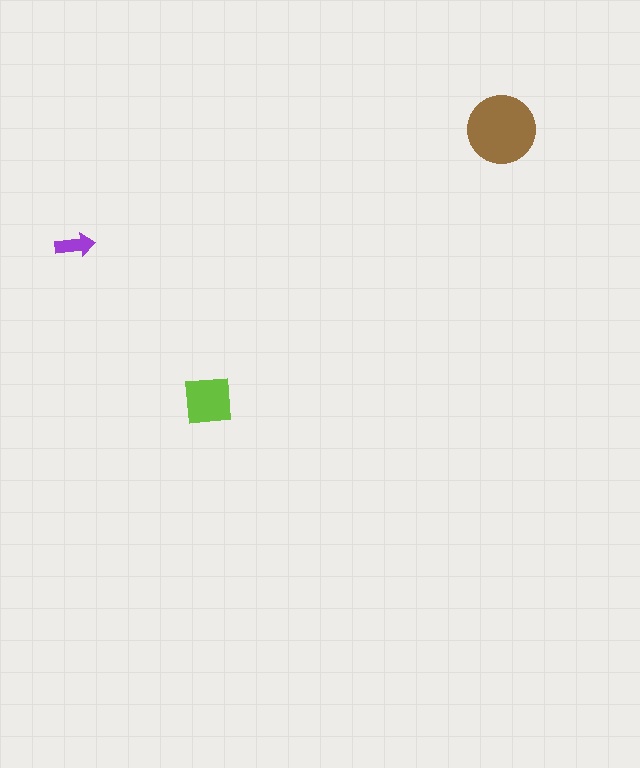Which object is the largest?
The brown circle.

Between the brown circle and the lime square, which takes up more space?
The brown circle.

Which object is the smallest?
The purple arrow.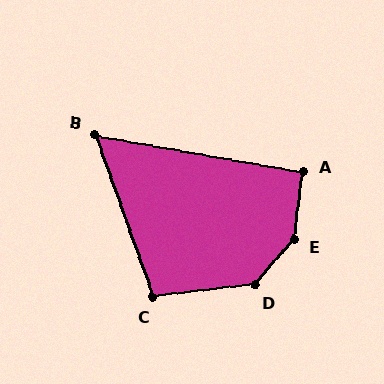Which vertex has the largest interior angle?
E, at approximately 147 degrees.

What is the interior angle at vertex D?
Approximately 137 degrees (obtuse).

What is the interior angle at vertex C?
Approximately 103 degrees (obtuse).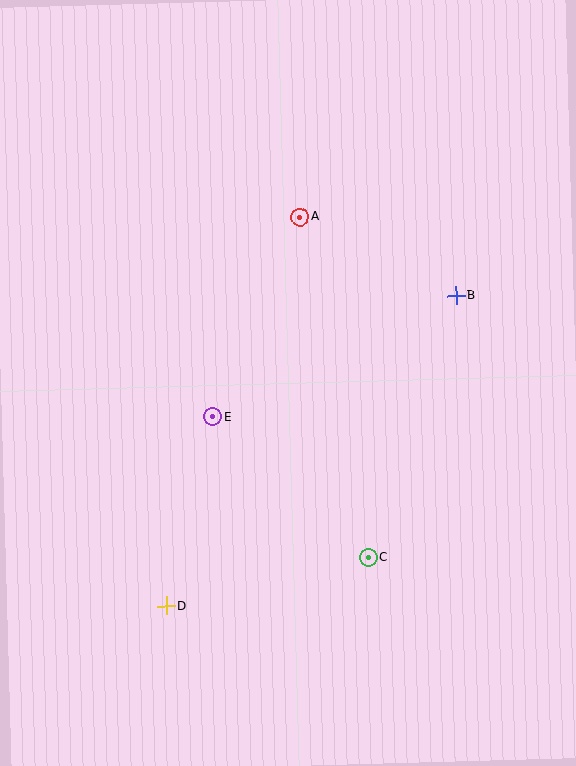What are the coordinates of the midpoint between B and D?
The midpoint between B and D is at (311, 451).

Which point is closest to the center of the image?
Point E at (213, 417) is closest to the center.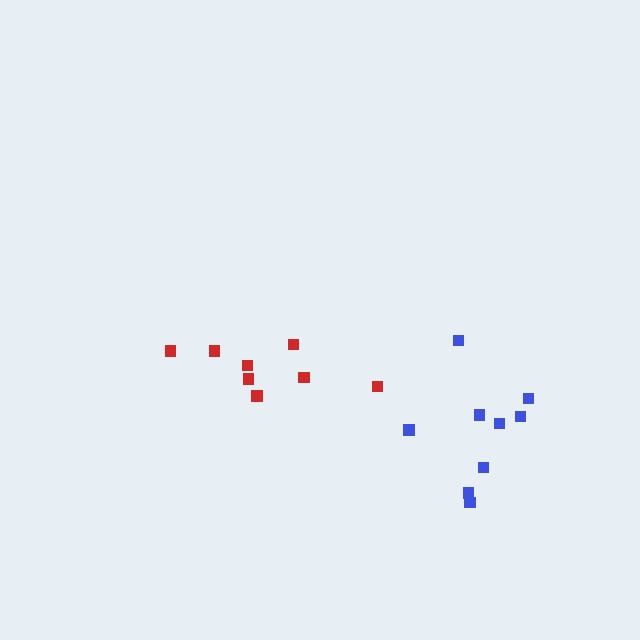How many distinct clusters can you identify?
There are 2 distinct clusters.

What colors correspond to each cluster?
The clusters are colored: red, blue.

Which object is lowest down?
The blue cluster is bottommost.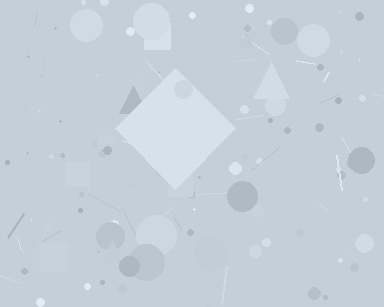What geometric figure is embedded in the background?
A diamond is embedded in the background.